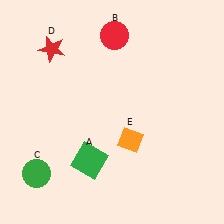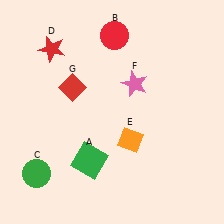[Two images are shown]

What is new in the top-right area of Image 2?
A pink star (F) was added in the top-right area of Image 2.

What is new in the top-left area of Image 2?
A red diamond (G) was added in the top-left area of Image 2.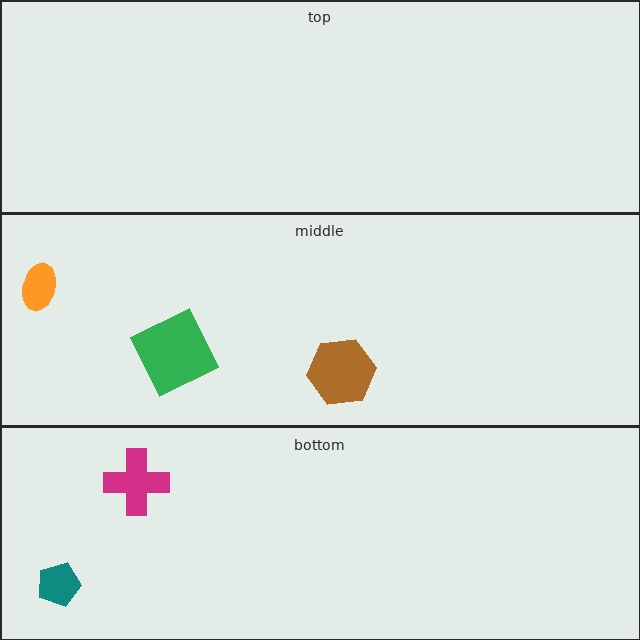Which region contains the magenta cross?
The bottom region.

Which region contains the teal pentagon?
The bottom region.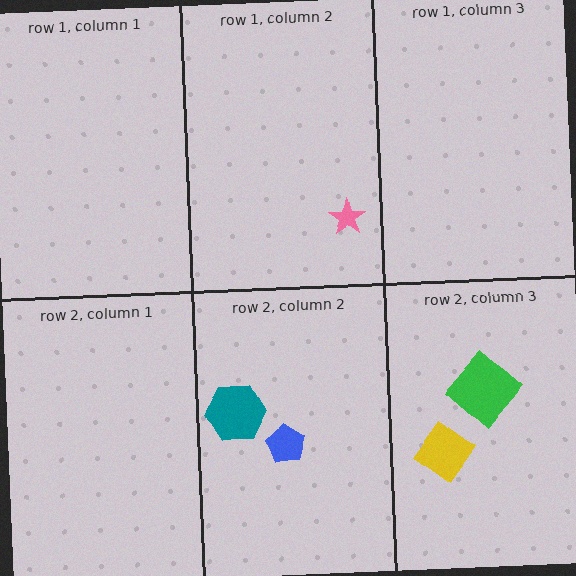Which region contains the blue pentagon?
The row 2, column 2 region.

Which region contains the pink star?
The row 1, column 2 region.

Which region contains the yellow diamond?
The row 2, column 3 region.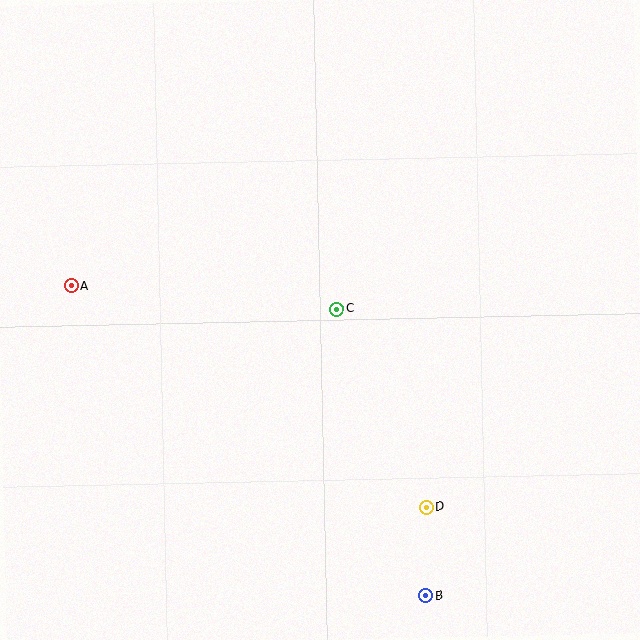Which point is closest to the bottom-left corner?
Point A is closest to the bottom-left corner.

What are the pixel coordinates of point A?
Point A is at (72, 286).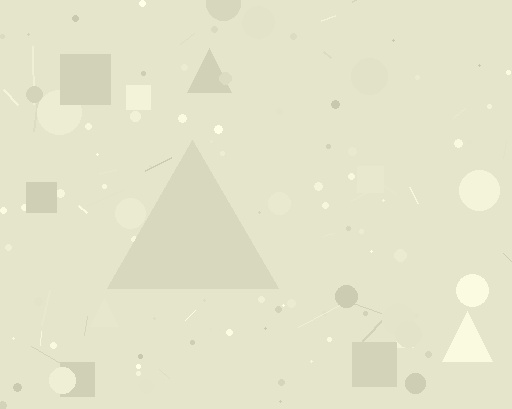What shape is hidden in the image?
A triangle is hidden in the image.